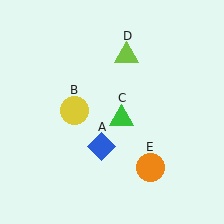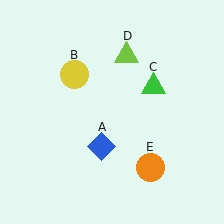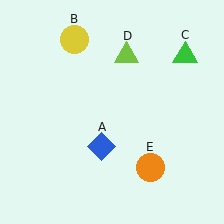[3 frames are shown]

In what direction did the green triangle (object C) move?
The green triangle (object C) moved up and to the right.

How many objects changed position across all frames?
2 objects changed position: yellow circle (object B), green triangle (object C).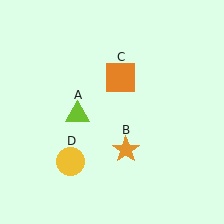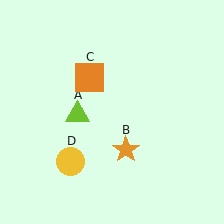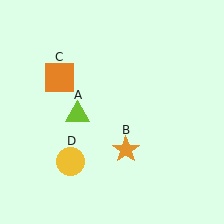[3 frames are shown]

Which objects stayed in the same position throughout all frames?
Lime triangle (object A) and orange star (object B) and yellow circle (object D) remained stationary.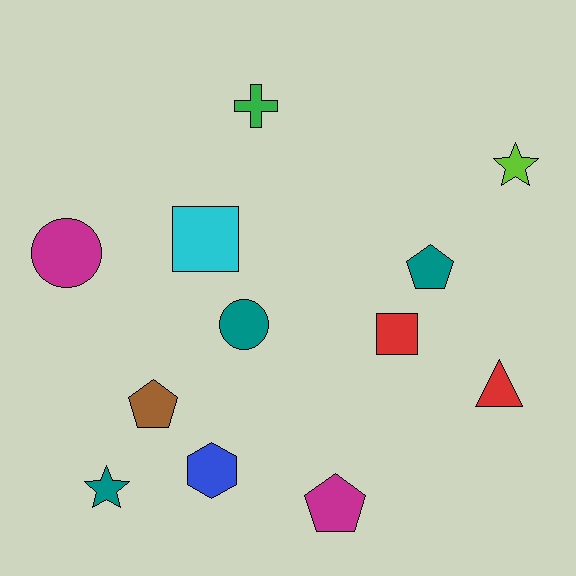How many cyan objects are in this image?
There is 1 cyan object.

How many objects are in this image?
There are 12 objects.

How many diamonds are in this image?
There are no diamonds.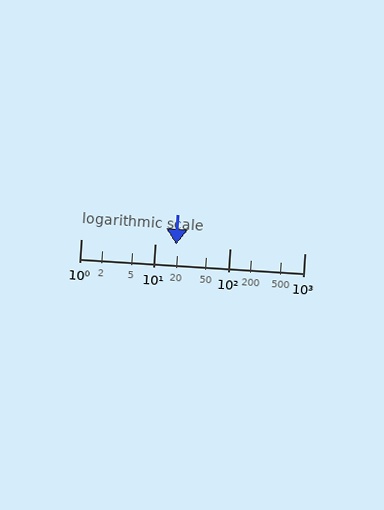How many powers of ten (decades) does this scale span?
The scale spans 3 decades, from 1 to 1000.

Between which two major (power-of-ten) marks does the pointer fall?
The pointer is between 10 and 100.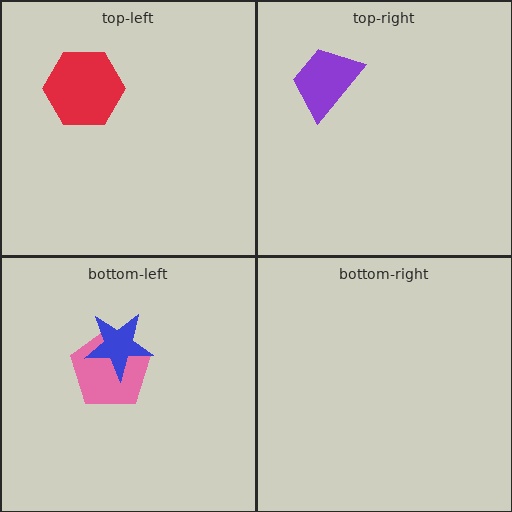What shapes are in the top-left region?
The red hexagon.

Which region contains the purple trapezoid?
The top-right region.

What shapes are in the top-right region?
The purple trapezoid.